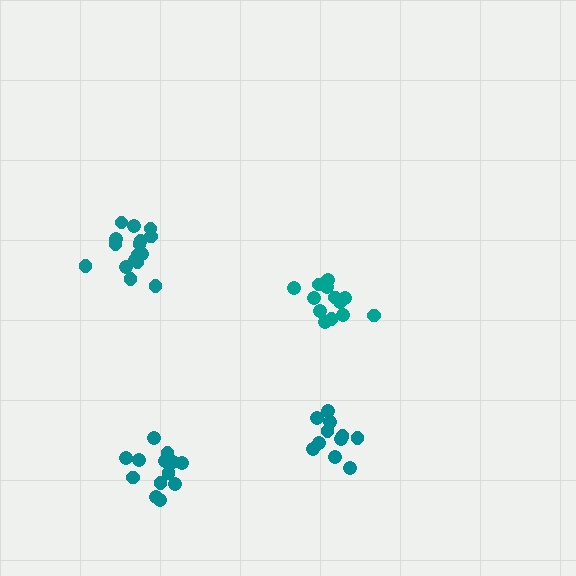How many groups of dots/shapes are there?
There are 4 groups.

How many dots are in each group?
Group 1: 16 dots, Group 2: 11 dots, Group 3: 13 dots, Group 4: 14 dots (54 total).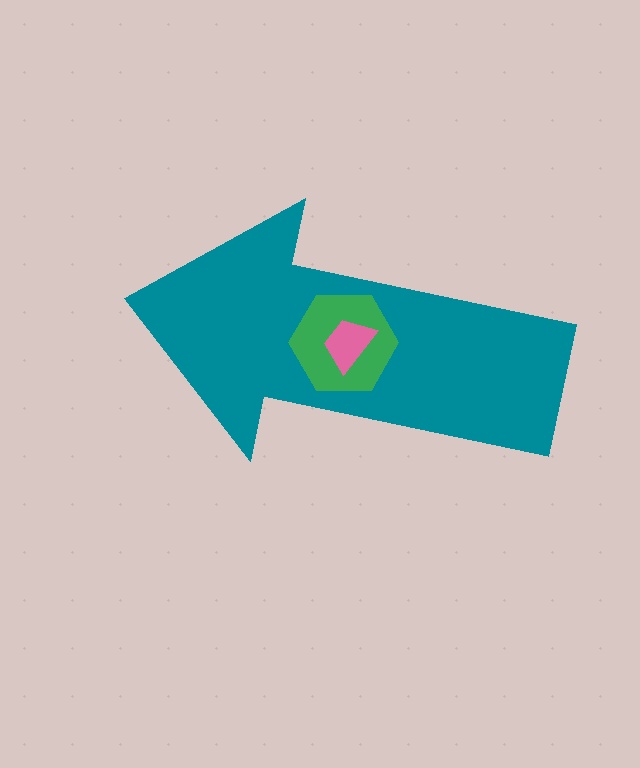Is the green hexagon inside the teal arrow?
Yes.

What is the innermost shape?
The pink trapezoid.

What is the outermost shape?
The teal arrow.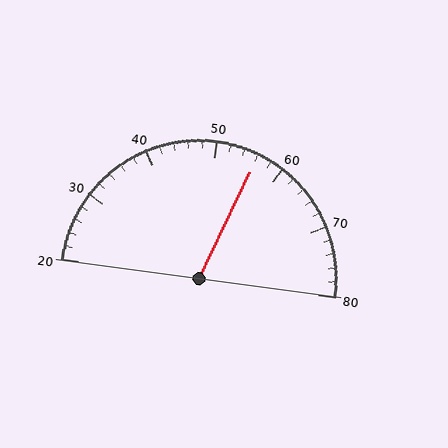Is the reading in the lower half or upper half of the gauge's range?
The reading is in the upper half of the range (20 to 80).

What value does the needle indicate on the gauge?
The needle indicates approximately 56.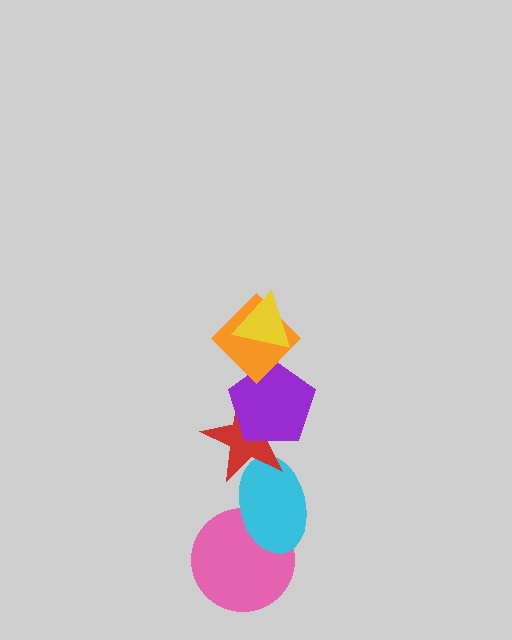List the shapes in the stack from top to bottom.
From top to bottom: the yellow triangle, the orange diamond, the purple pentagon, the red star, the cyan ellipse, the pink circle.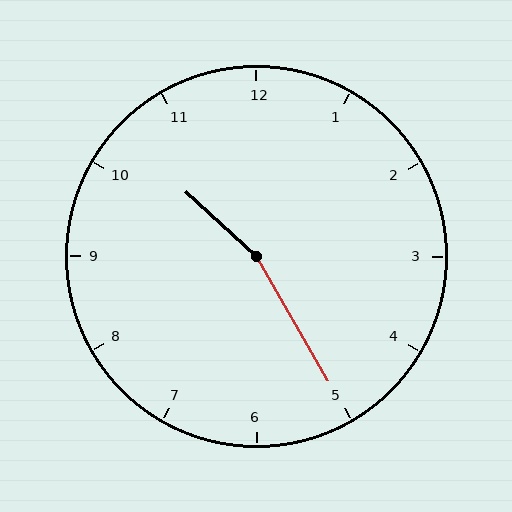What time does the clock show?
10:25.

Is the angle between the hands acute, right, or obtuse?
It is obtuse.